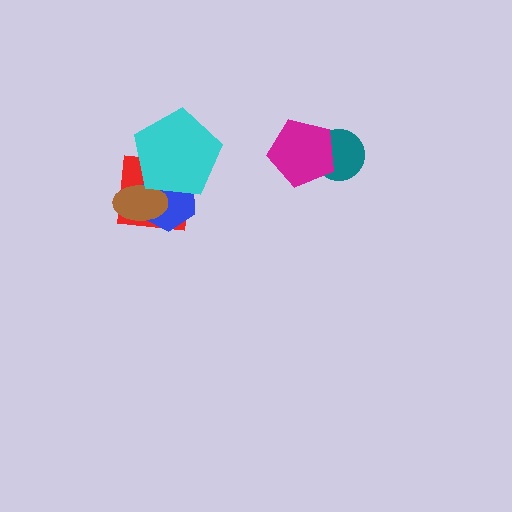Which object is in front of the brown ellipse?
The cyan pentagon is in front of the brown ellipse.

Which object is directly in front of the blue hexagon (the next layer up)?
The brown ellipse is directly in front of the blue hexagon.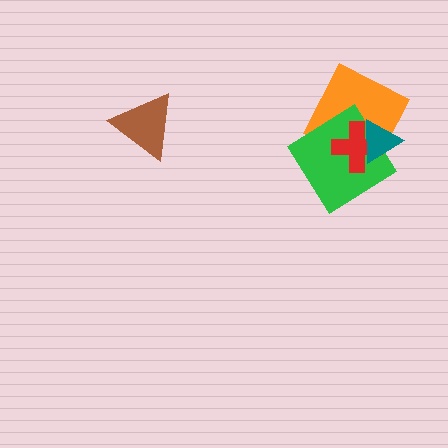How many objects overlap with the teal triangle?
3 objects overlap with the teal triangle.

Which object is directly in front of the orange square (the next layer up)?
The green diamond is directly in front of the orange square.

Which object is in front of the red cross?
The teal triangle is in front of the red cross.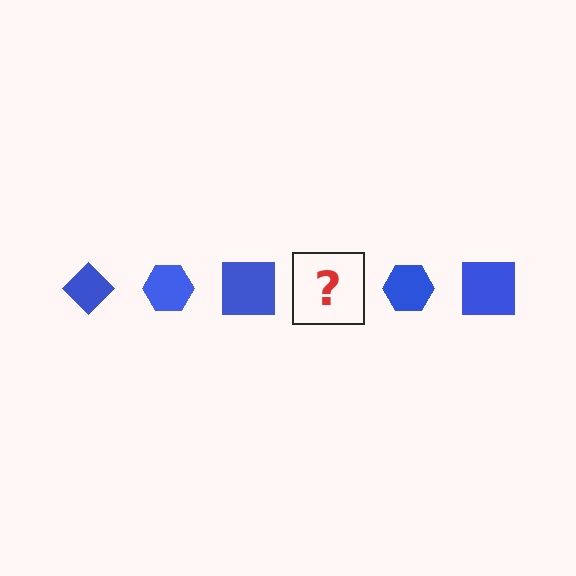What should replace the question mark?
The question mark should be replaced with a blue diamond.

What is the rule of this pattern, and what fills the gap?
The rule is that the pattern cycles through diamond, hexagon, square shapes in blue. The gap should be filled with a blue diamond.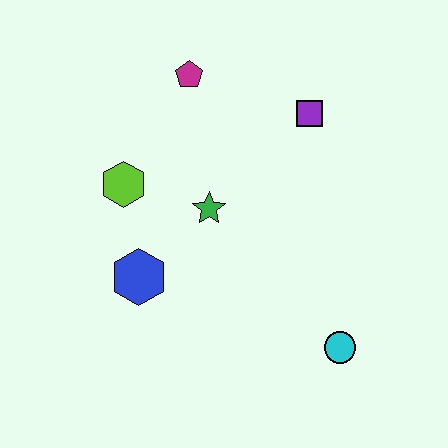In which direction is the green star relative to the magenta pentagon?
The green star is below the magenta pentagon.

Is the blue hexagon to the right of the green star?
No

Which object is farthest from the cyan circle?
The magenta pentagon is farthest from the cyan circle.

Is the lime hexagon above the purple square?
No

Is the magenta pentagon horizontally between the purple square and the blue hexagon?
Yes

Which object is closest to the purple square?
The magenta pentagon is closest to the purple square.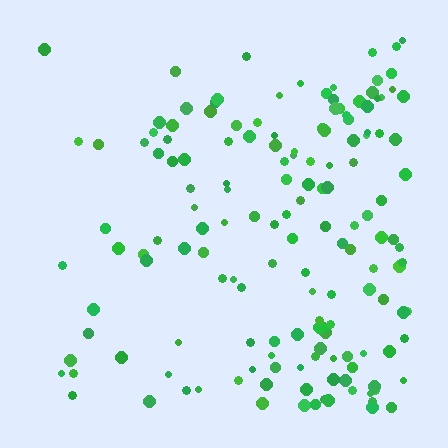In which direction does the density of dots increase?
From left to right, with the right side densest.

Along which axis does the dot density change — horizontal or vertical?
Horizontal.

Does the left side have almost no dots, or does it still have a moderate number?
Still a moderate number, just noticeably fewer than the right.